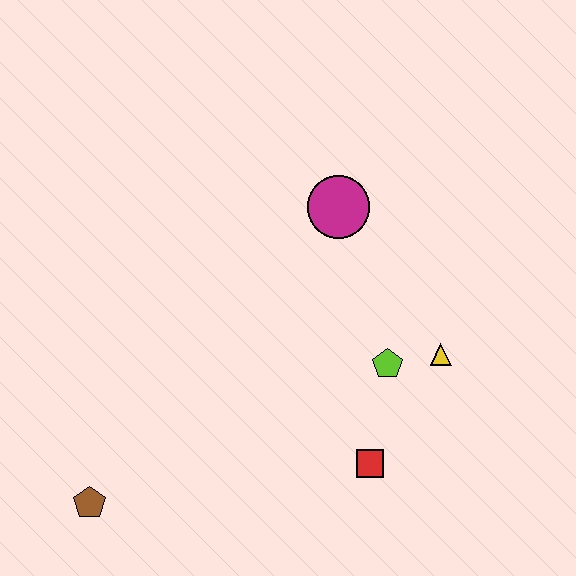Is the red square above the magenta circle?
No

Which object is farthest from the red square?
The brown pentagon is farthest from the red square.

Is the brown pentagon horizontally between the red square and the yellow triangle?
No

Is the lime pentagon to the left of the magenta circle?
No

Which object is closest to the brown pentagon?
The red square is closest to the brown pentagon.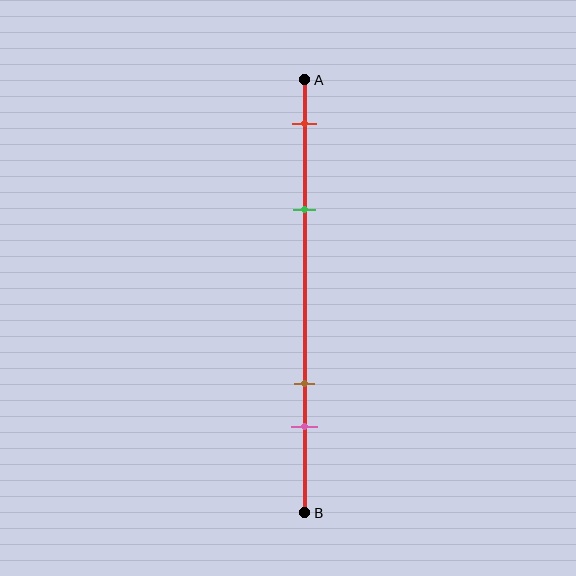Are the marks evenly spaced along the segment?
No, the marks are not evenly spaced.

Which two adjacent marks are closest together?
The brown and pink marks are the closest adjacent pair.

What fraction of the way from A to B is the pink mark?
The pink mark is approximately 80% (0.8) of the way from A to B.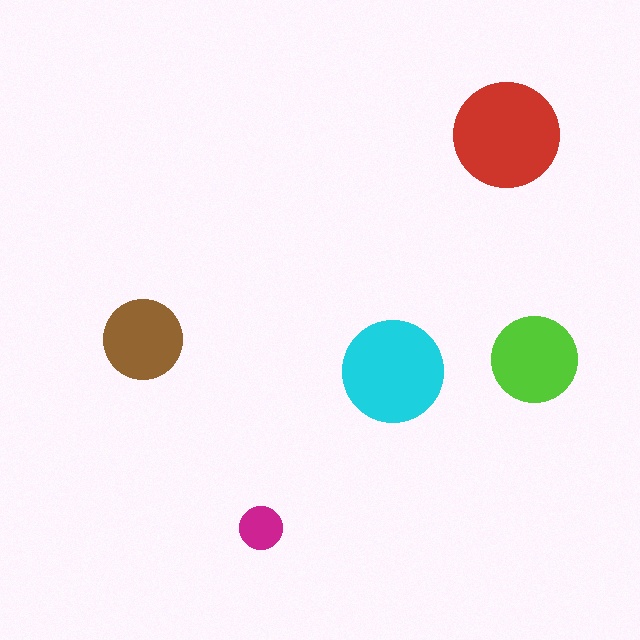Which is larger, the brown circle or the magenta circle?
The brown one.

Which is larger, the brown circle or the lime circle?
The lime one.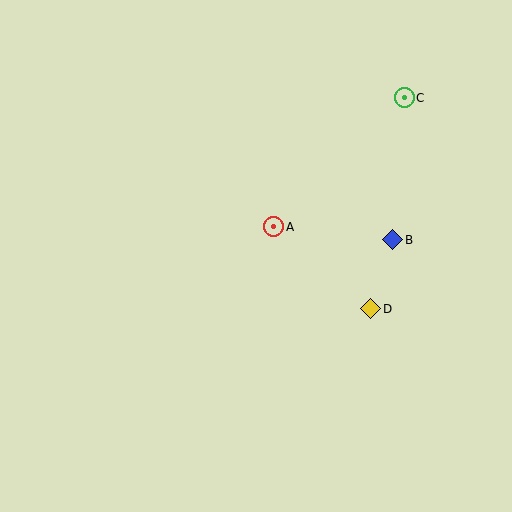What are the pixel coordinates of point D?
Point D is at (371, 309).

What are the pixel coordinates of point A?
Point A is at (274, 227).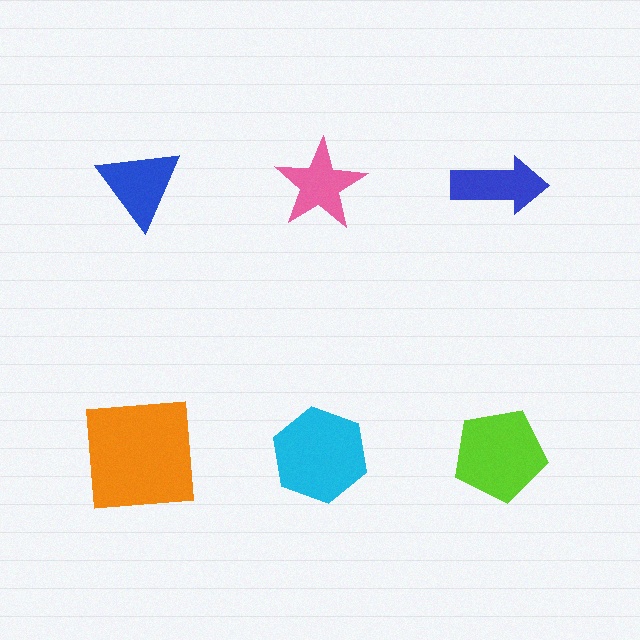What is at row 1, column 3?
A blue arrow.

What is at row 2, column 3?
A lime pentagon.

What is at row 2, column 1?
An orange square.